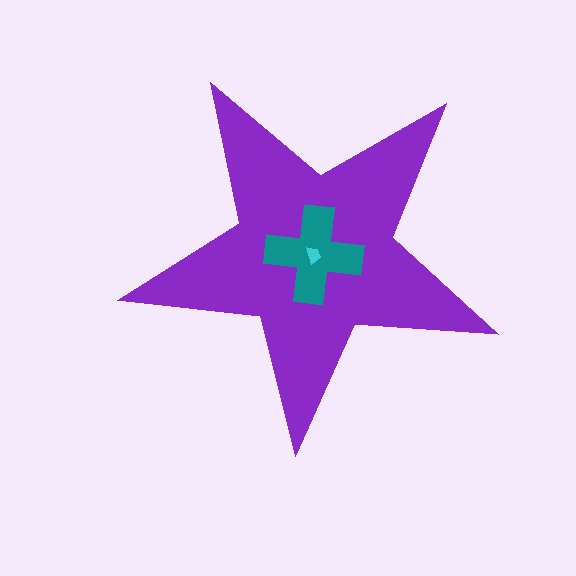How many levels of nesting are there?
3.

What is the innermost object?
The cyan trapezoid.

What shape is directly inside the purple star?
The teal cross.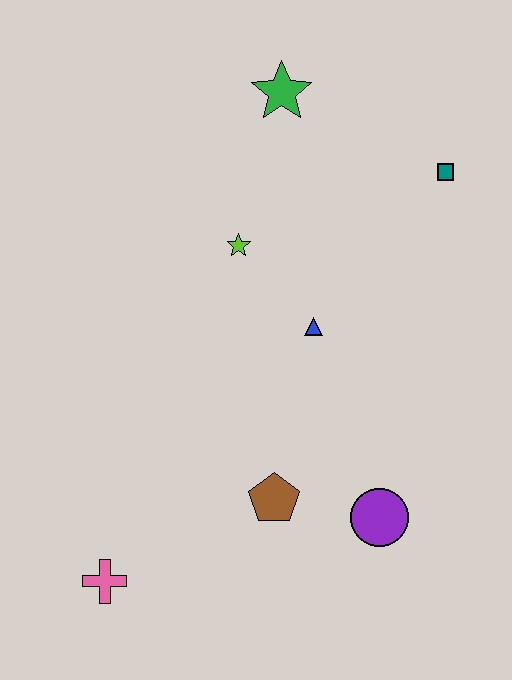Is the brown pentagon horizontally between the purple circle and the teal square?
No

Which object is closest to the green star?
The lime star is closest to the green star.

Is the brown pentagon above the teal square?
No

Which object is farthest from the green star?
The pink cross is farthest from the green star.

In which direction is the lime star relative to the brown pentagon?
The lime star is above the brown pentagon.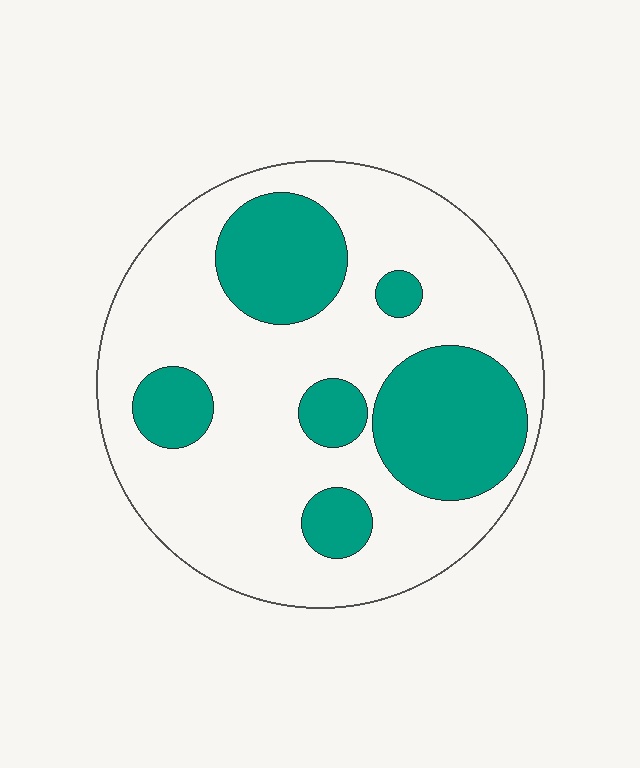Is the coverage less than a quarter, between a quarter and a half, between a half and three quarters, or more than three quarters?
Between a quarter and a half.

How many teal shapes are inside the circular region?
6.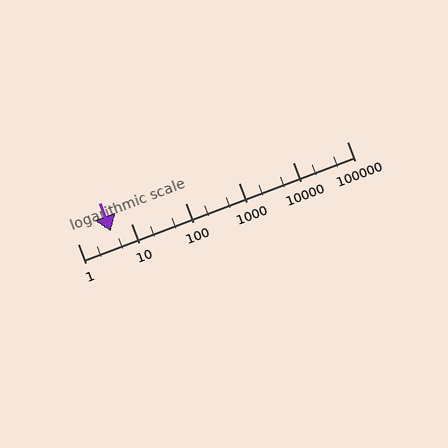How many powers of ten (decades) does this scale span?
The scale spans 5 decades, from 1 to 100000.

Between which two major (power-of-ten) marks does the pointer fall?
The pointer is between 1 and 10.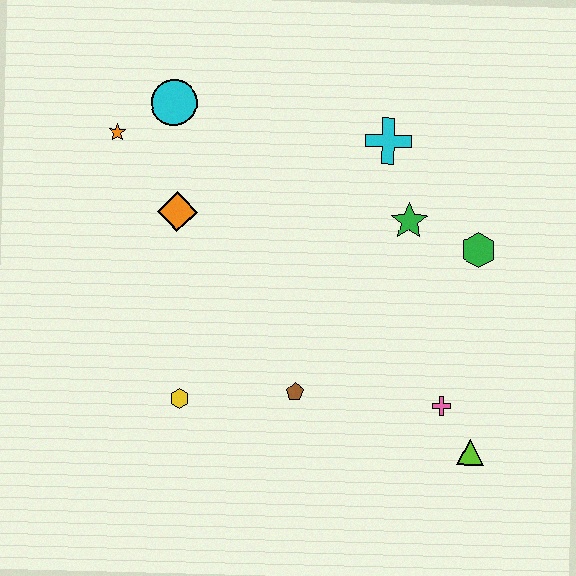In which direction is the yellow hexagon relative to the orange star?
The yellow hexagon is below the orange star.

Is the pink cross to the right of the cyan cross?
Yes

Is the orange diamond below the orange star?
Yes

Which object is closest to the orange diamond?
The orange star is closest to the orange diamond.